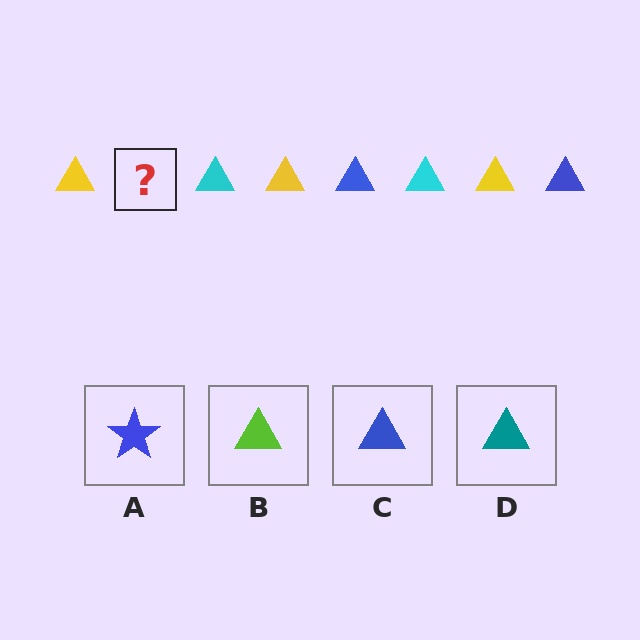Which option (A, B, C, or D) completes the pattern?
C.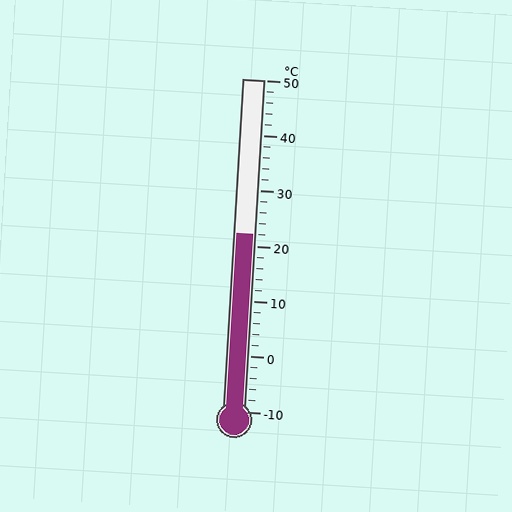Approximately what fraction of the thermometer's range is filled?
The thermometer is filled to approximately 55% of its range.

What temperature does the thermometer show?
The thermometer shows approximately 22°C.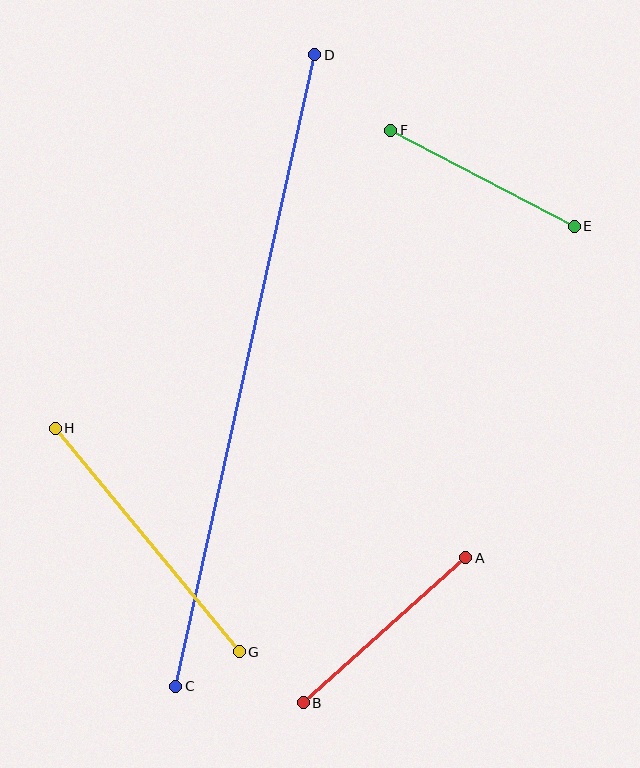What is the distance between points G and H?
The distance is approximately 290 pixels.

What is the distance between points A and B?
The distance is approximately 218 pixels.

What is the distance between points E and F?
The distance is approximately 207 pixels.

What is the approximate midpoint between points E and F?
The midpoint is at approximately (482, 178) pixels.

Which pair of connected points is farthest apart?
Points C and D are farthest apart.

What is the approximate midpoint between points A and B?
The midpoint is at approximately (385, 630) pixels.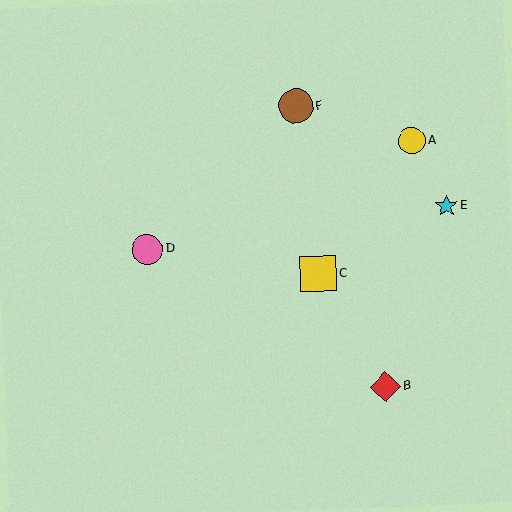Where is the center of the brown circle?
The center of the brown circle is at (296, 106).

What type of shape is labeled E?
Shape E is a cyan star.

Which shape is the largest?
The yellow square (labeled C) is the largest.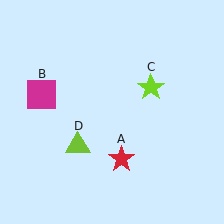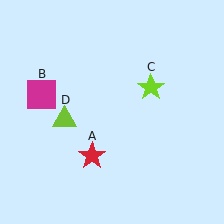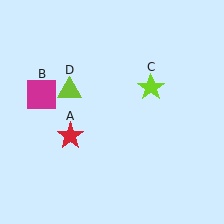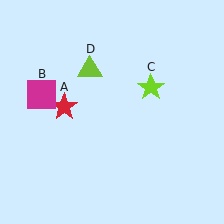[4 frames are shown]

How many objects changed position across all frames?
2 objects changed position: red star (object A), lime triangle (object D).